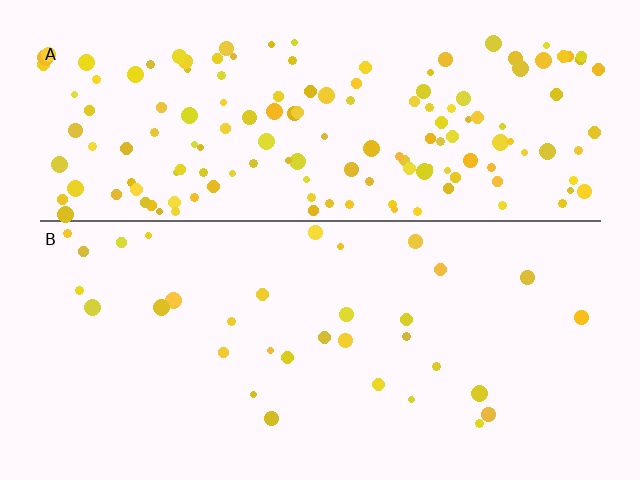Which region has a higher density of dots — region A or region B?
A (the top).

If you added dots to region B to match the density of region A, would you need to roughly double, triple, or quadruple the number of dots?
Approximately quadruple.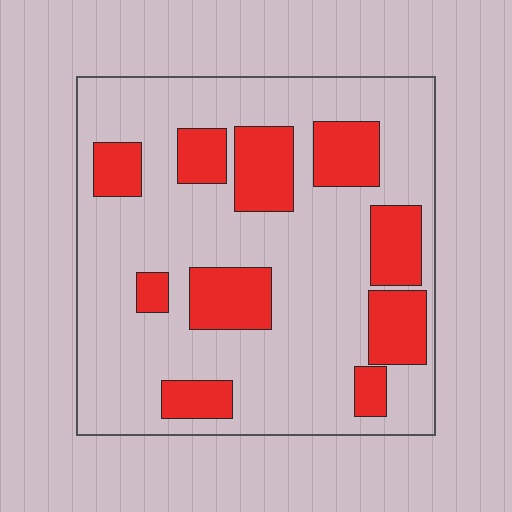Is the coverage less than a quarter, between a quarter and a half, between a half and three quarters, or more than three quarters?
Between a quarter and a half.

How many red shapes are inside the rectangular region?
10.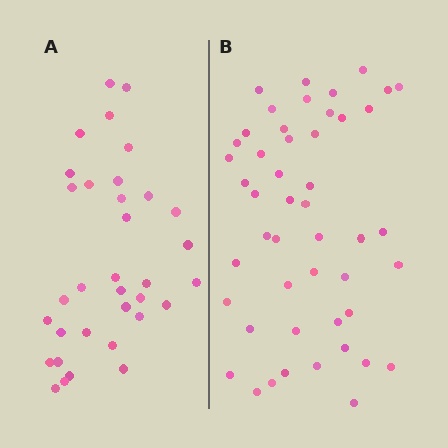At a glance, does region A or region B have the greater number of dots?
Region B (the right region) has more dots.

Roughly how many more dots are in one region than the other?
Region B has approximately 15 more dots than region A.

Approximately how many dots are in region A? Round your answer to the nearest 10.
About 30 dots. (The exact count is 34, which rounds to 30.)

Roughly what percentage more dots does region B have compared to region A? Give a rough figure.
About 40% more.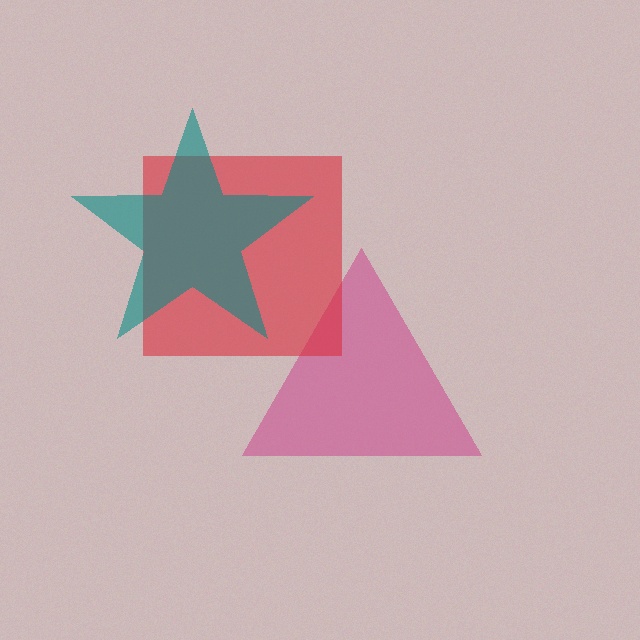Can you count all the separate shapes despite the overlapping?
Yes, there are 3 separate shapes.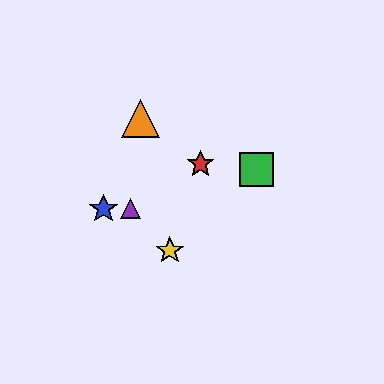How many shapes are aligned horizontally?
2 shapes (the blue star, the purple triangle) are aligned horizontally.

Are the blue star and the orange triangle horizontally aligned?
No, the blue star is at y≈209 and the orange triangle is at y≈119.